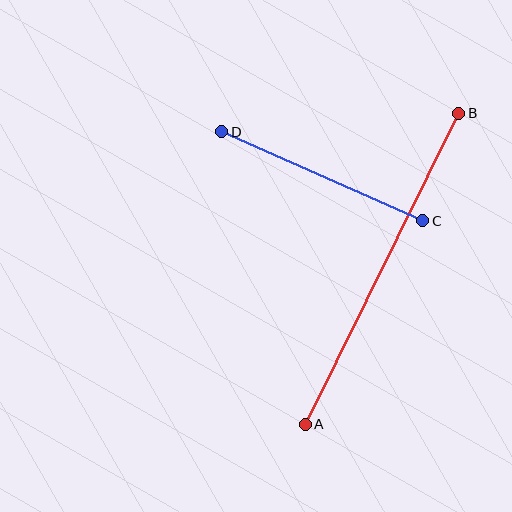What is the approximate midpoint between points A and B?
The midpoint is at approximately (382, 269) pixels.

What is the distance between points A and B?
The distance is approximately 347 pixels.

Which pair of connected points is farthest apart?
Points A and B are farthest apart.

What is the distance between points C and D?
The distance is approximately 220 pixels.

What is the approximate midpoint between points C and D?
The midpoint is at approximately (322, 176) pixels.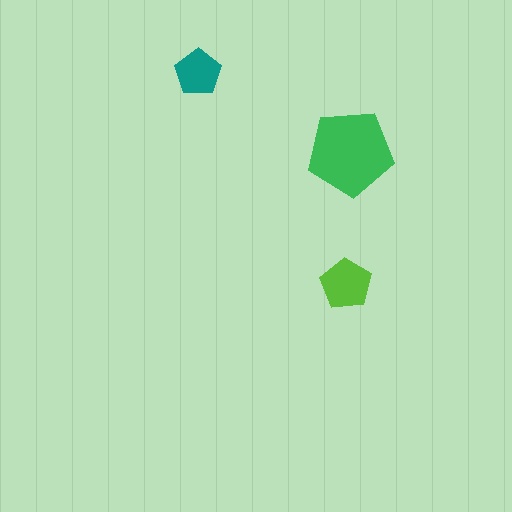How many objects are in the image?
There are 3 objects in the image.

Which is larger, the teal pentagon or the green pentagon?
The green one.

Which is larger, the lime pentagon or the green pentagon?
The green one.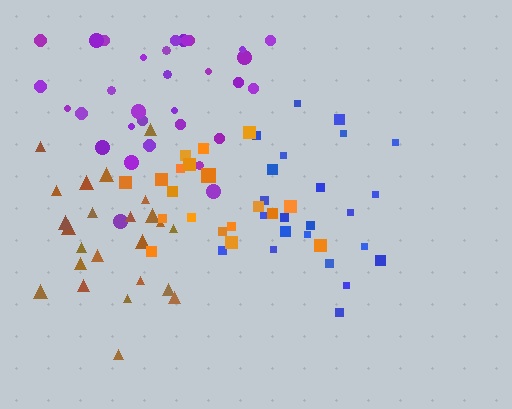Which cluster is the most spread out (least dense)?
Purple.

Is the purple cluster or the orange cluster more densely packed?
Orange.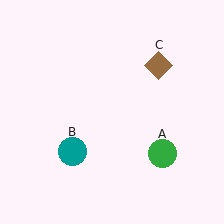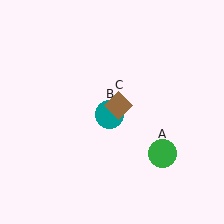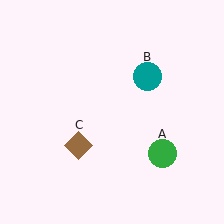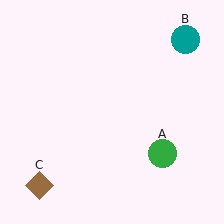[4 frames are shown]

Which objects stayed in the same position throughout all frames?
Green circle (object A) remained stationary.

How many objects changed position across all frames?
2 objects changed position: teal circle (object B), brown diamond (object C).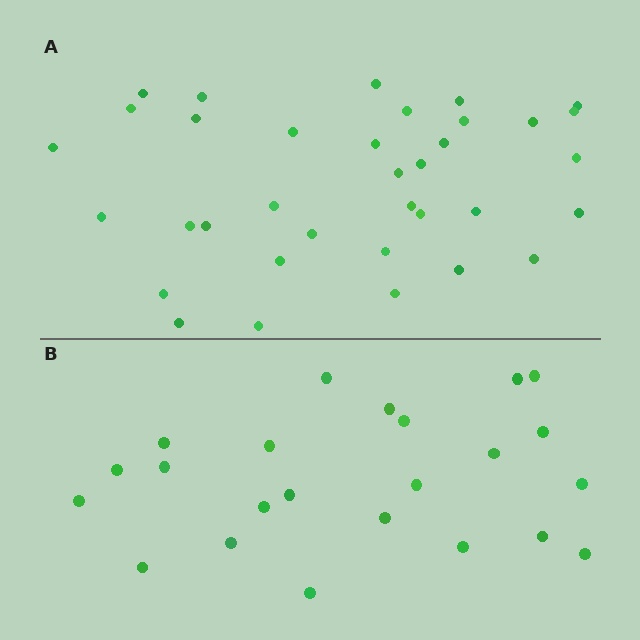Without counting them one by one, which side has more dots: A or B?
Region A (the top region) has more dots.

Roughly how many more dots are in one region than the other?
Region A has roughly 12 or so more dots than region B.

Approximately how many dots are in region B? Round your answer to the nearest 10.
About 20 dots. (The exact count is 23, which rounds to 20.)